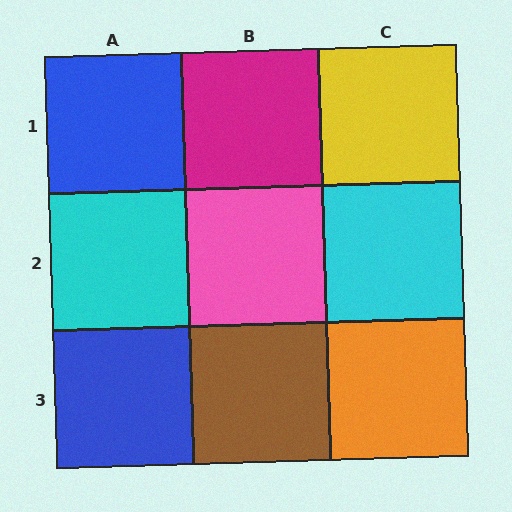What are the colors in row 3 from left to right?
Blue, brown, orange.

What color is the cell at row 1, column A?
Blue.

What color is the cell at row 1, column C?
Yellow.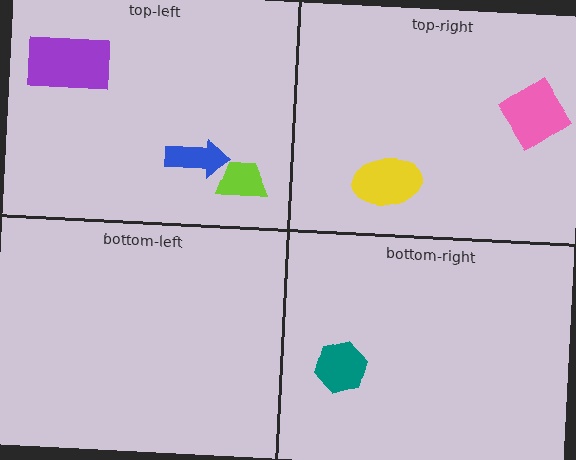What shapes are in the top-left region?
The blue arrow, the lime trapezoid, the purple rectangle.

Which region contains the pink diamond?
The top-right region.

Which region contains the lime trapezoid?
The top-left region.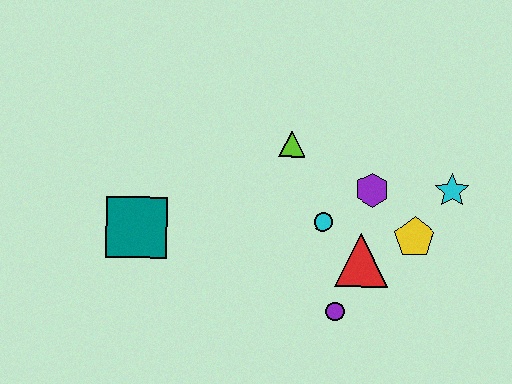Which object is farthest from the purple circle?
The teal square is farthest from the purple circle.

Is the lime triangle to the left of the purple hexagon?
Yes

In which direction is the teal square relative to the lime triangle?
The teal square is to the left of the lime triangle.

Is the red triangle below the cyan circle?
Yes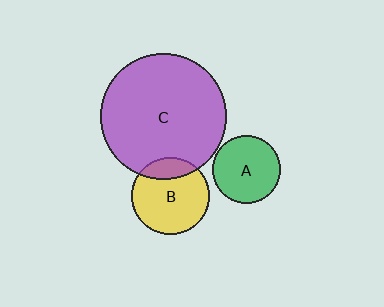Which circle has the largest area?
Circle C (purple).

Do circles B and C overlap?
Yes.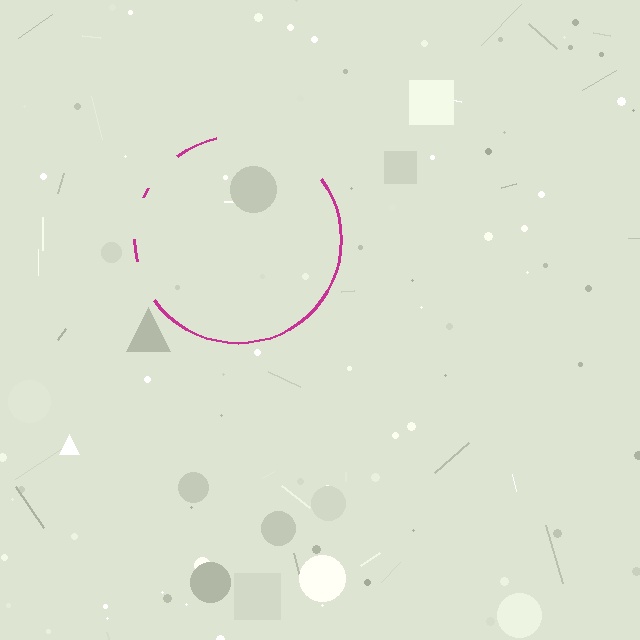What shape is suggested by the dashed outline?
The dashed outline suggests a circle.